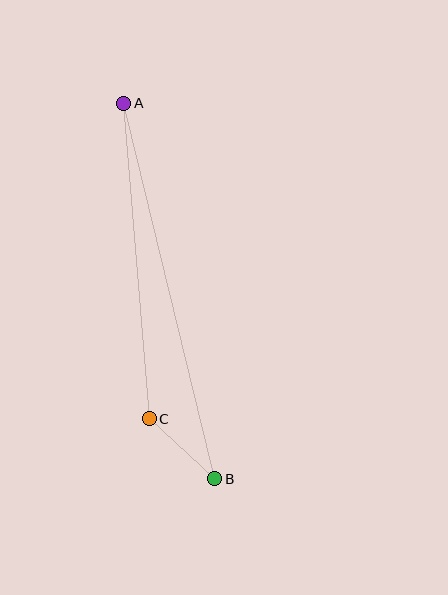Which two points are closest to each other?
Points B and C are closest to each other.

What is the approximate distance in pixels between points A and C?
The distance between A and C is approximately 316 pixels.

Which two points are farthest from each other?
Points A and B are farthest from each other.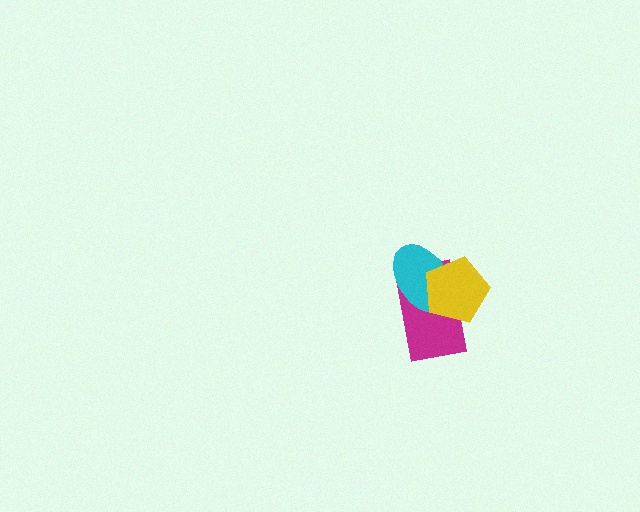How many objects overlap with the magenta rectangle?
2 objects overlap with the magenta rectangle.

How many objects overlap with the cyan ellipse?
2 objects overlap with the cyan ellipse.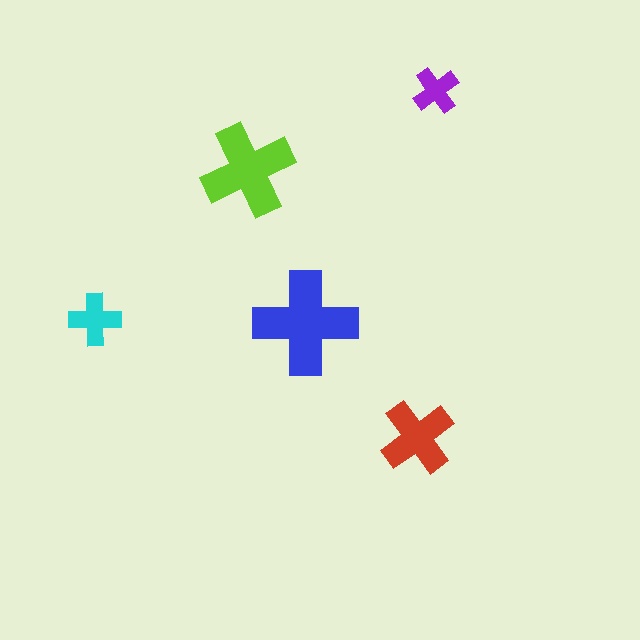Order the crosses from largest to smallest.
the blue one, the lime one, the red one, the cyan one, the purple one.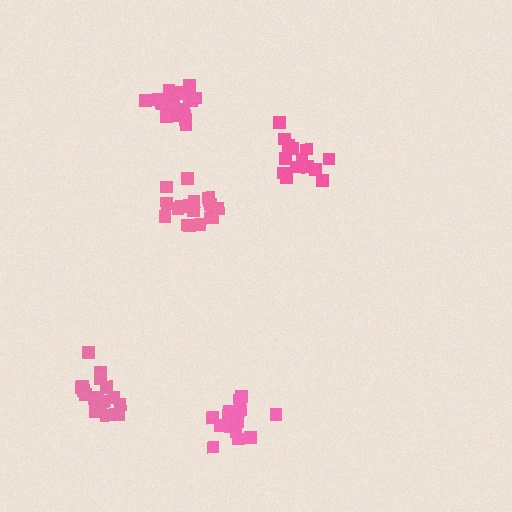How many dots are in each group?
Group 1: 18 dots, Group 2: 19 dots, Group 3: 14 dots, Group 4: 15 dots, Group 5: 18 dots (84 total).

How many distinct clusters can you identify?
There are 5 distinct clusters.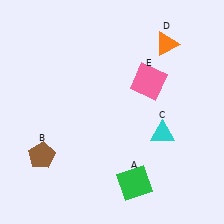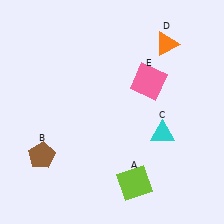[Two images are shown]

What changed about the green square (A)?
In Image 1, A is green. In Image 2, it changed to lime.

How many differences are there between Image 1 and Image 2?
There is 1 difference between the two images.